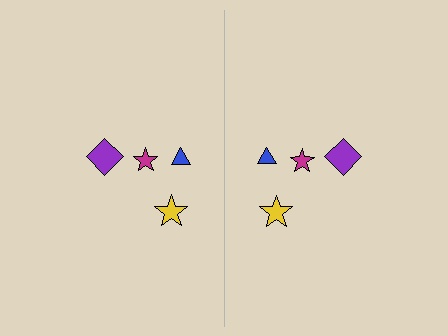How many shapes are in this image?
There are 8 shapes in this image.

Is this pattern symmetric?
Yes, this pattern has bilateral (reflection) symmetry.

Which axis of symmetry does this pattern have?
The pattern has a vertical axis of symmetry running through the center of the image.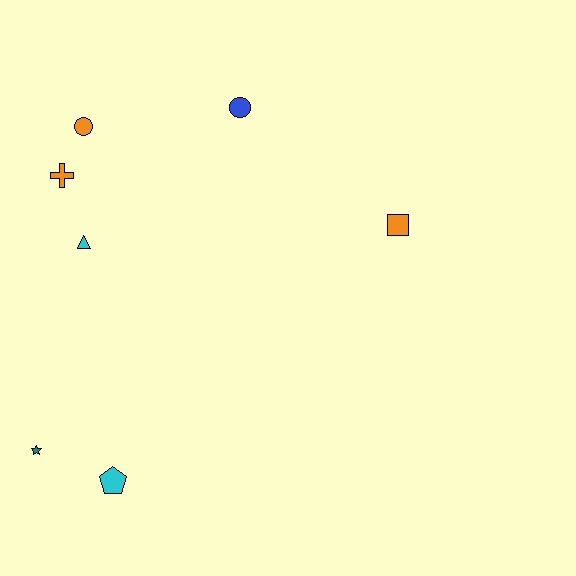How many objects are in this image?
There are 7 objects.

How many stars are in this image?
There is 1 star.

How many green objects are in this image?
There are no green objects.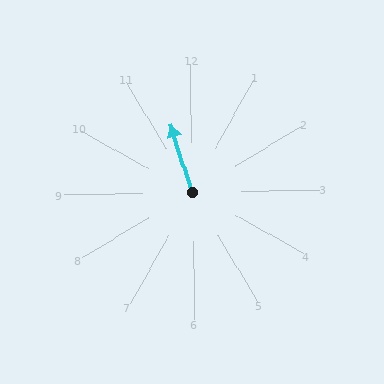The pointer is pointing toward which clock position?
Roughly 11 o'clock.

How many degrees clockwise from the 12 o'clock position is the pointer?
Approximately 343 degrees.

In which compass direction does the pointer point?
North.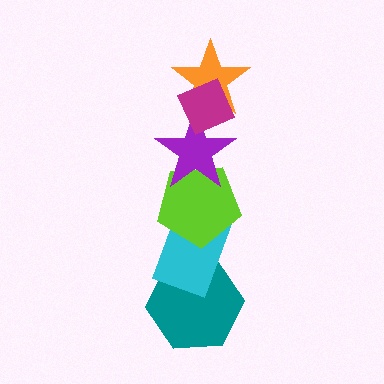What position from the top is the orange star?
The orange star is 2nd from the top.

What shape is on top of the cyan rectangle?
The lime pentagon is on top of the cyan rectangle.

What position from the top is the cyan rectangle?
The cyan rectangle is 5th from the top.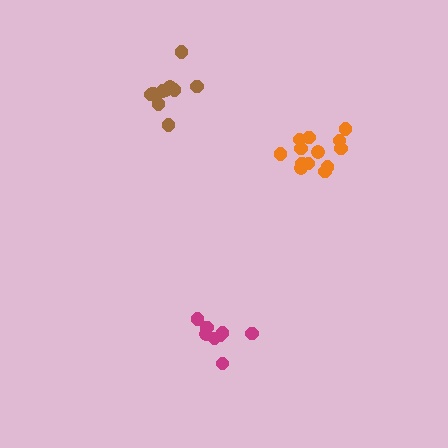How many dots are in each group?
Group 1: 8 dots, Group 2: 10 dots, Group 3: 13 dots (31 total).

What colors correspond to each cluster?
The clusters are colored: magenta, brown, orange.